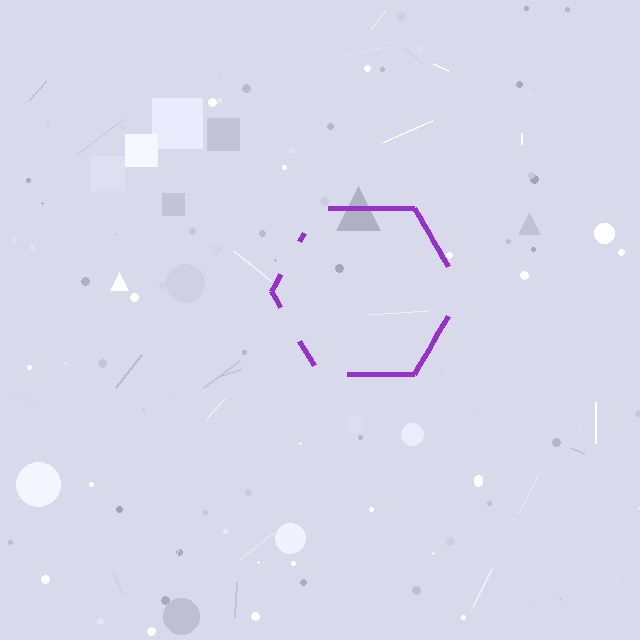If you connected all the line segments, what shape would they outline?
They would outline a hexagon.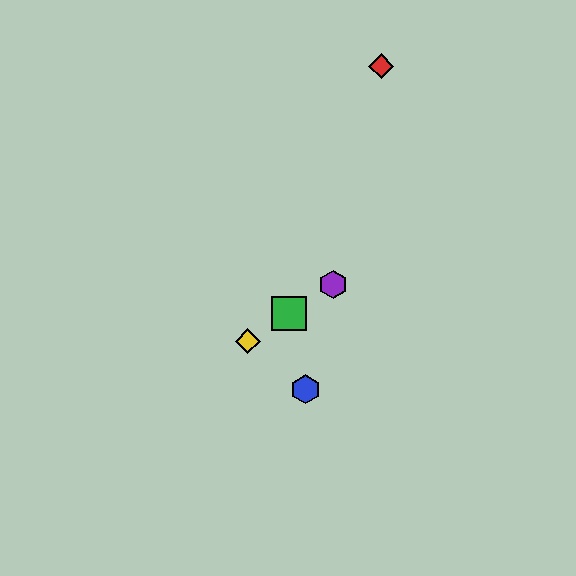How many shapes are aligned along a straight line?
3 shapes (the green square, the yellow diamond, the purple hexagon) are aligned along a straight line.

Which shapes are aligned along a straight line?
The green square, the yellow diamond, the purple hexagon are aligned along a straight line.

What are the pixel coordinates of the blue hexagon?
The blue hexagon is at (305, 389).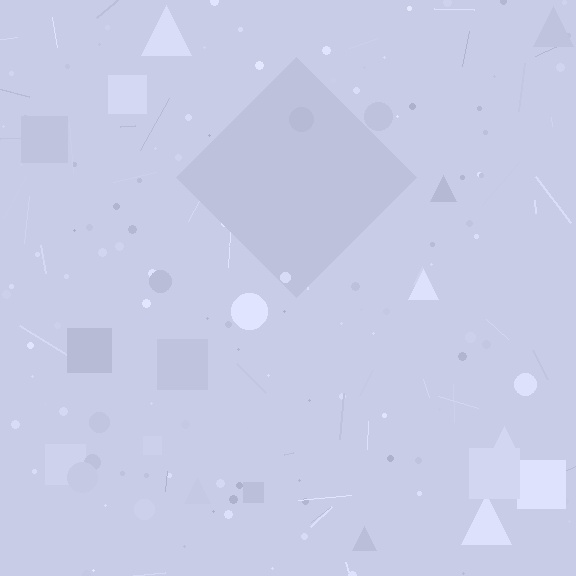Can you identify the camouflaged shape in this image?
The camouflaged shape is a diamond.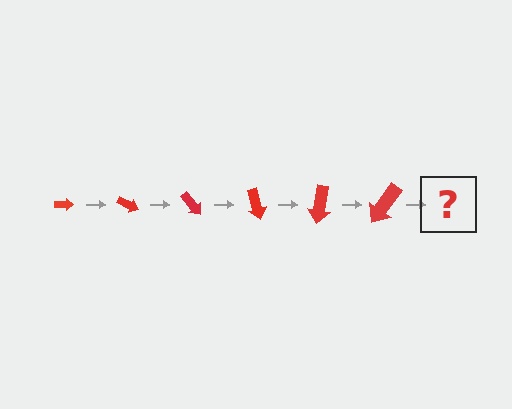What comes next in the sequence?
The next element should be an arrow, larger than the previous one and rotated 150 degrees from the start.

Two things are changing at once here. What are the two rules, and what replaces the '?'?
The two rules are that the arrow grows larger each step and it rotates 25 degrees each step. The '?' should be an arrow, larger than the previous one and rotated 150 degrees from the start.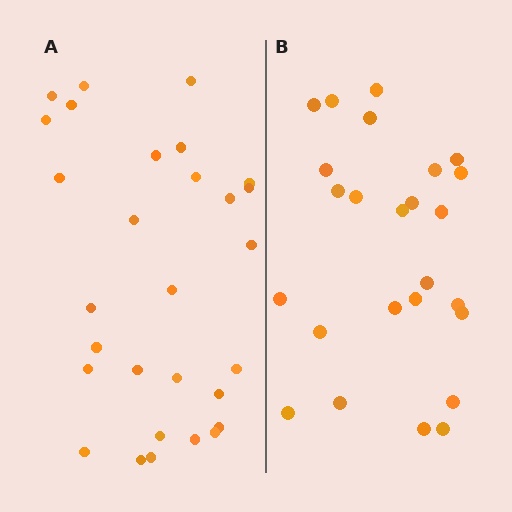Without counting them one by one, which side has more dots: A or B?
Region A (the left region) has more dots.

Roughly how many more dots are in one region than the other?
Region A has about 4 more dots than region B.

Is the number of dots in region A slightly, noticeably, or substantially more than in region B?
Region A has only slightly more — the two regions are fairly close. The ratio is roughly 1.2 to 1.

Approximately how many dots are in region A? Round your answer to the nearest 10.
About 30 dots. (The exact count is 29, which rounds to 30.)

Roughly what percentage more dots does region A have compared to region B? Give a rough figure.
About 15% more.